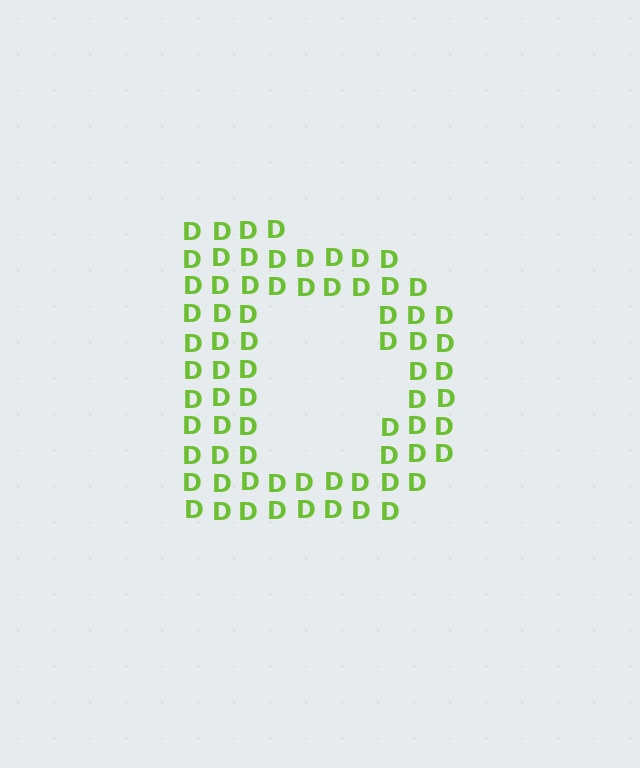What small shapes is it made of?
It is made of small letter D's.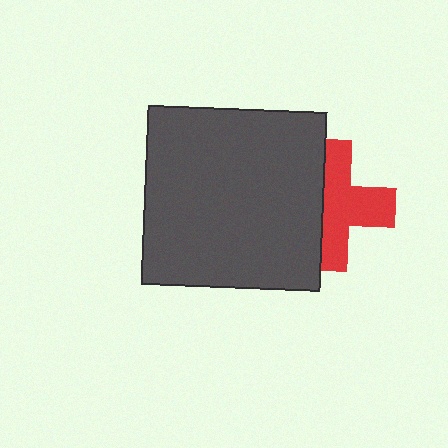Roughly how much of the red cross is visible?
About half of it is visible (roughly 59%).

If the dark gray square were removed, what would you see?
You would see the complete red cross.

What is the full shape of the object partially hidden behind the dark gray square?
The partially hidden object is a red cross.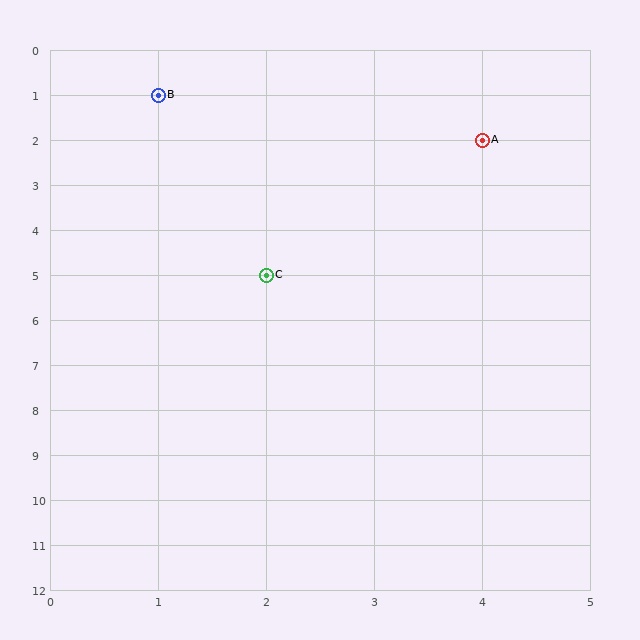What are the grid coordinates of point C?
Point C is at grid coordinates (2, 5).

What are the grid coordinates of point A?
Point A is at grid coordinates (4, 2).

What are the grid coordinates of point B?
Point B is at grid coordinates (1, 1).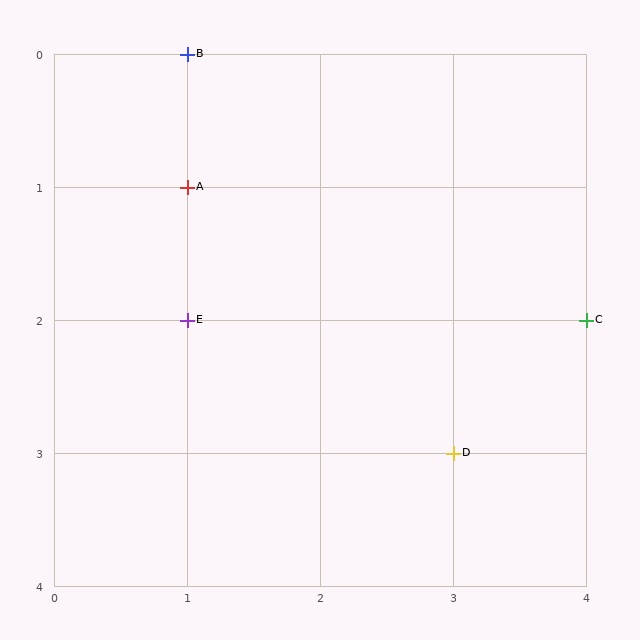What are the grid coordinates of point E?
Point E is at grid coordinates (1, 2).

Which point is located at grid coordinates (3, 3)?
Point D is at (3, 3).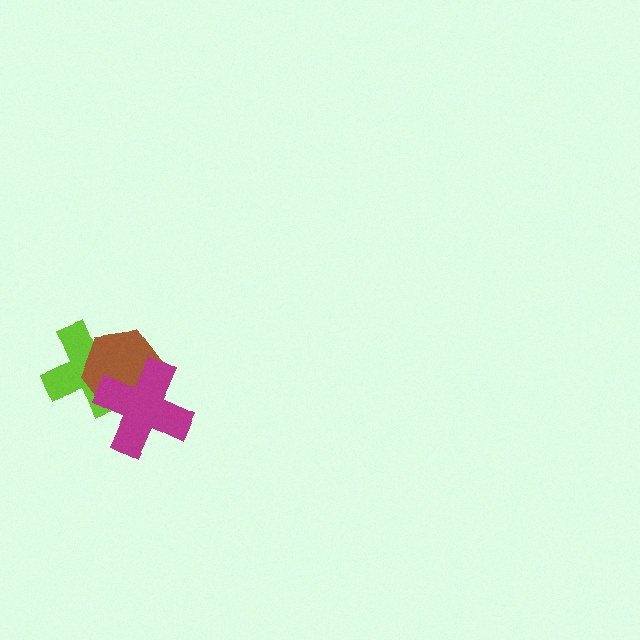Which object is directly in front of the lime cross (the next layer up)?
The brown hexagon is directly in front of the lime cross.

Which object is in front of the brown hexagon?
The magenta cross is in front of the brown hexagon.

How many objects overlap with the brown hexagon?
2 objects overlap with the brown hexagon.